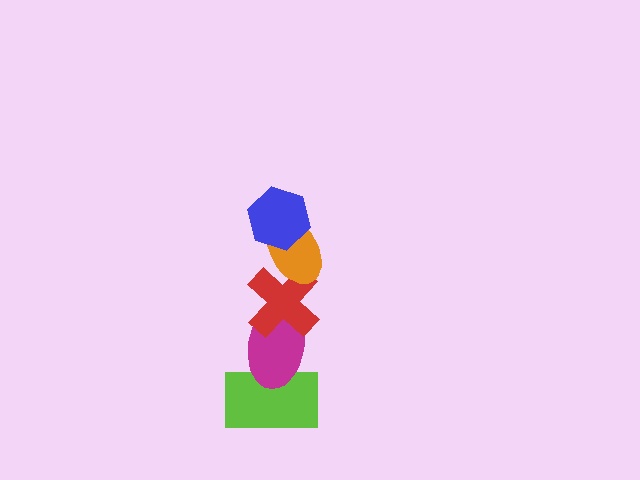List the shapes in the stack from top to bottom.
From top to bottom: the blue hexagon, the orange ellipse, the red cross, the magenta ellipse, the lime rectangle.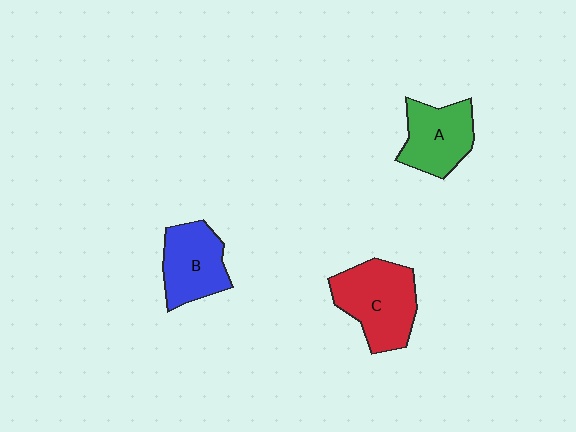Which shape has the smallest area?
Shape A (green).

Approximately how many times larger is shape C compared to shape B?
Approximately 1.3 times.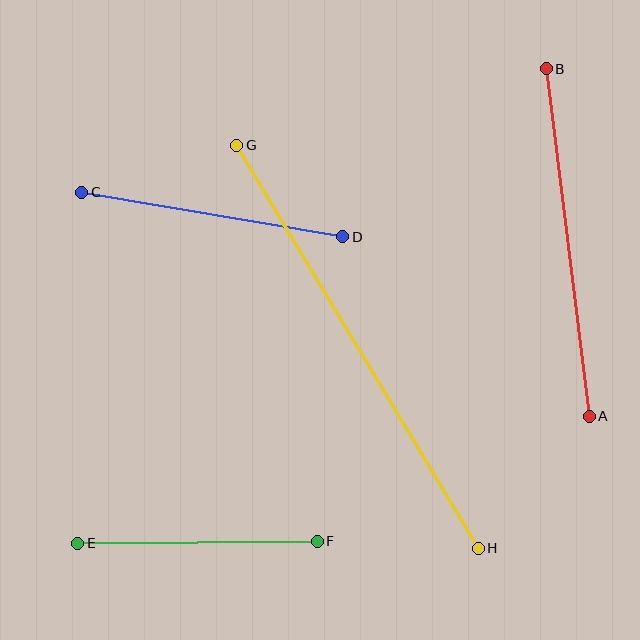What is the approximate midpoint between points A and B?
The midpoint is at approximately (568, 242) pixels.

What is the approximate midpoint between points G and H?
The midpoint is at approximately (357, 347) pixels.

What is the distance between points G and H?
The distance is approximately 470 pixels.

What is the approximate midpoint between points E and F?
The midpoint is at approximately (197, 542) pixels.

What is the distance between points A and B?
The distance is approximately 350 pixels.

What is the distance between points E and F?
The distance is approximately 239 pixels.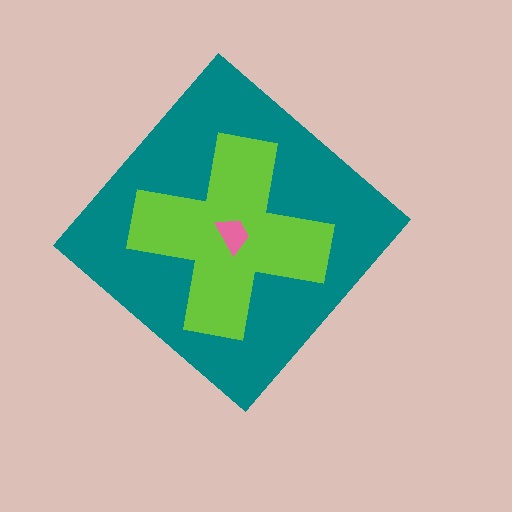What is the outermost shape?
The teal diamond.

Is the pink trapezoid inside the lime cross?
Yes.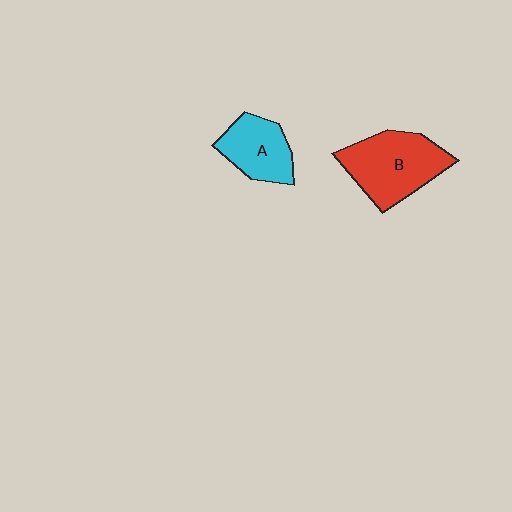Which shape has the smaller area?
Shape A (cyan).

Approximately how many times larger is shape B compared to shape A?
Approximately 1.5 times.